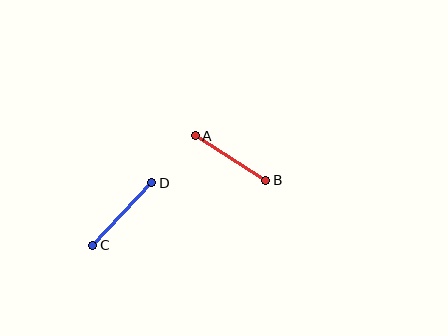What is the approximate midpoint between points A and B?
The midpoint is at approximately (231, 158) pixels.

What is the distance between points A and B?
The distance is approximately 84 pixels.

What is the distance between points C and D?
The distance is approximately 86 pixels.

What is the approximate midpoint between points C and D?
The midpoint is at approximately (122, 214) pixels.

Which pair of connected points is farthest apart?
Points C and D are farthest apart.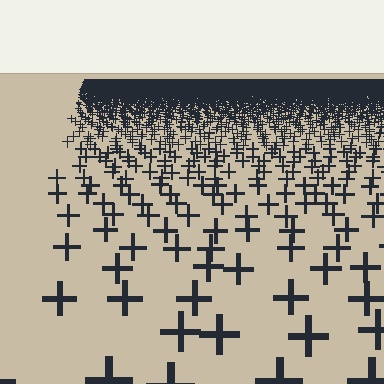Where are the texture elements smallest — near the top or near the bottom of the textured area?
Near the top.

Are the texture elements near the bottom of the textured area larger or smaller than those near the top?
Larger. Near the bottom, elements are closer to the viewer and appear at a bigger on-screen size.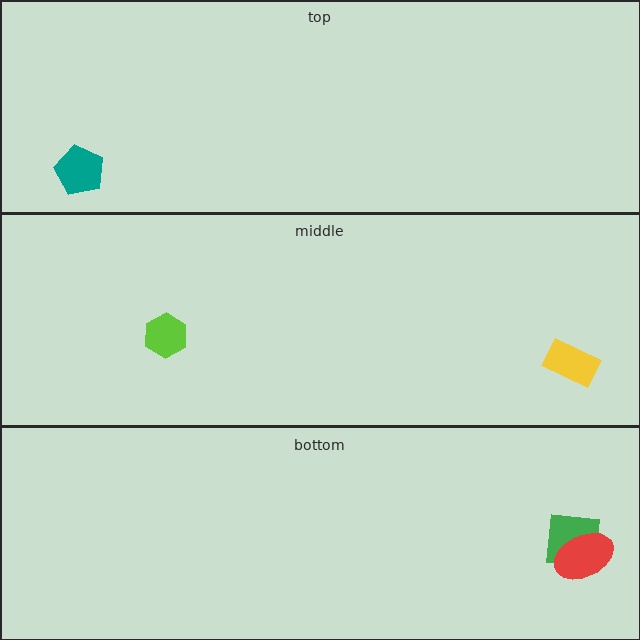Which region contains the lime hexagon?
The middle region.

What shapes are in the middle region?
The yellow rectangle, the lime hexagon.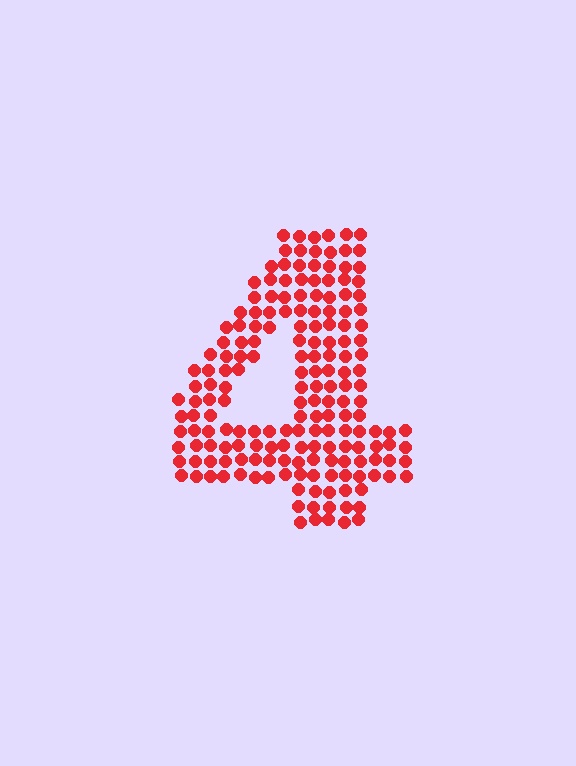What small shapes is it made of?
It is made of small circles.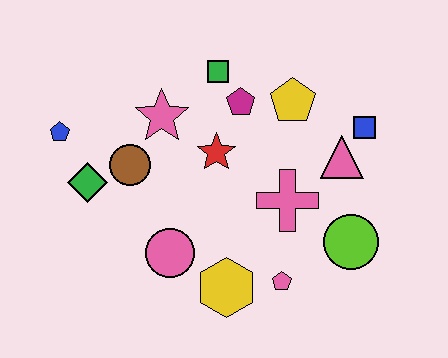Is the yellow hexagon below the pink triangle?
Yes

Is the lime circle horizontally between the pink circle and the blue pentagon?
No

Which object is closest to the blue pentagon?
The green diamond is closest to the blue pentagon.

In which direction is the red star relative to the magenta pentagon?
The red star is below the magenta pentagon.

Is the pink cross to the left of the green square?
No